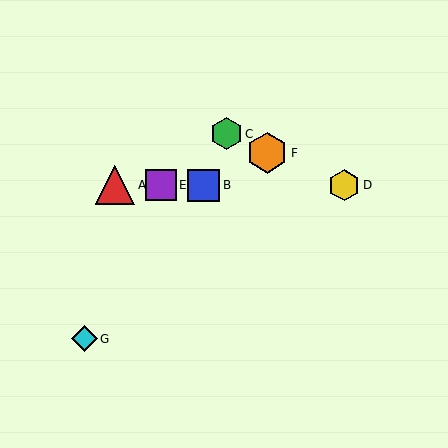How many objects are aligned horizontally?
4 objects (A, B, D, E) are aligned horizontally.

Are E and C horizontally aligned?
No, E is at y≈185 and C is at y≈134.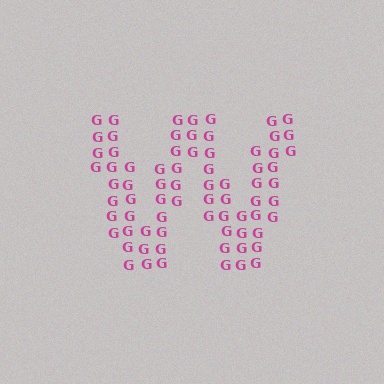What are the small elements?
The small elements are letter G's.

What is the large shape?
The large shape is the letter W.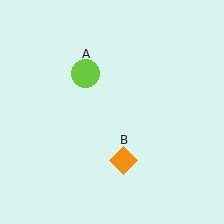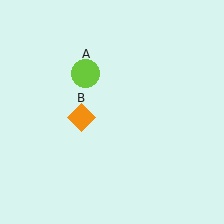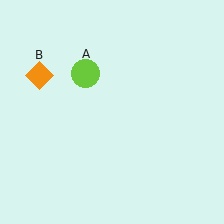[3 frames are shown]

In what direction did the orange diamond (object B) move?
The orange diamond (object B) moved up and to the left.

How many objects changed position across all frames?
1 object changed position: orange diamond (object B).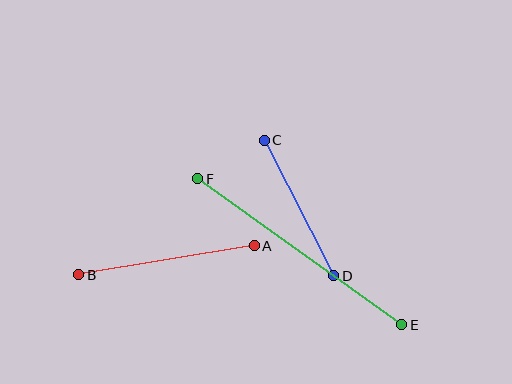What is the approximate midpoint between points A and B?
The midpoint is at approximately (166, 260) pixels.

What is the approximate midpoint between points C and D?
The midpoint is at approximately (299, 208) pixels.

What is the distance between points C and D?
The distance is approximately 153 pixels.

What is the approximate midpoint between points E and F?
The midpoint is at approximately (300, 252) pixels.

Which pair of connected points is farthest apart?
Points E and F are farthest apart.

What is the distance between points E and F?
The distance is approximately 251 pixels.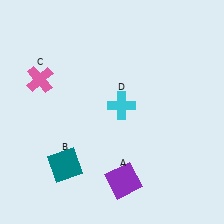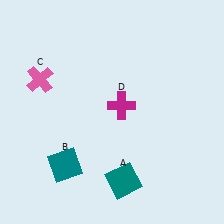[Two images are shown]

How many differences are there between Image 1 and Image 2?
There are 2 differences between the two images.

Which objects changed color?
A changed from purple to teal. D changed from cyan to magenta.